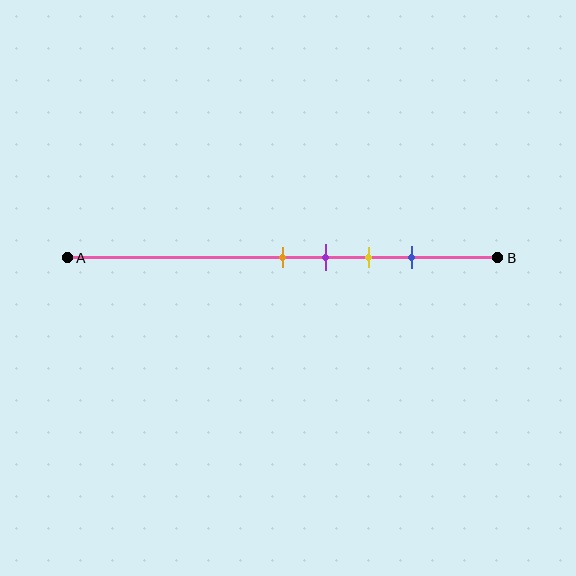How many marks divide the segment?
There are 4 marks dividing the segment.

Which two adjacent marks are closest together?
The orange and purple marks are the closest adjacent pair.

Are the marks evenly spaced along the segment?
Yes, the marks are approximately evenly spaced.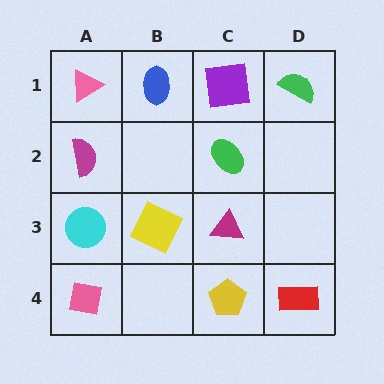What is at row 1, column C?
A purple square.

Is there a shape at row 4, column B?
No, that cell is empty.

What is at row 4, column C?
A yellow pentagon.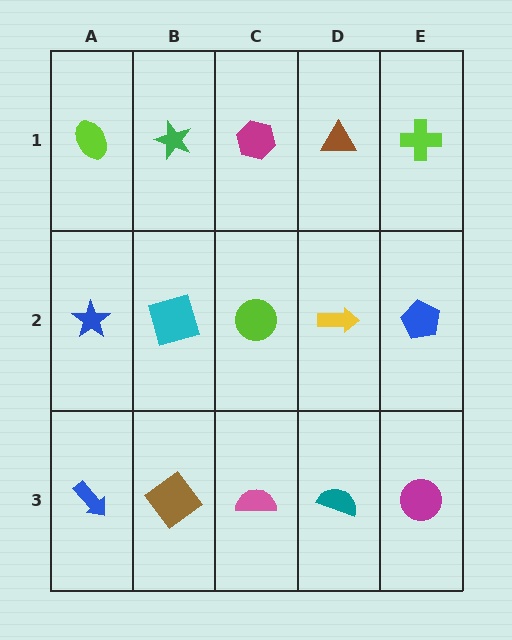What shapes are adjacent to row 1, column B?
A cyan square (row 2, column B), a lime ellipse (row 1, column A), a magenta hexagon (row 1, column C).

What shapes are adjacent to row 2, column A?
A lime ellipse (row 1, column A), a blue arrow (row 3, column A), a cyan square (row 2, column B).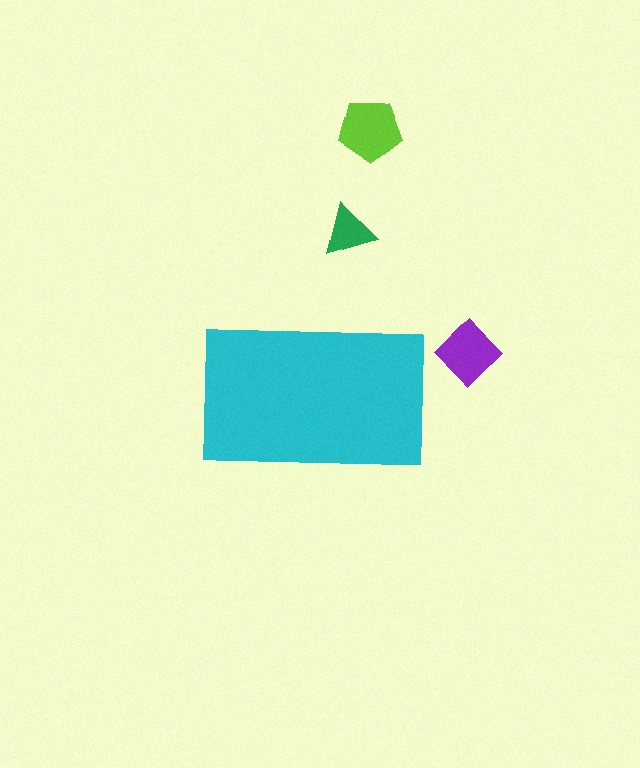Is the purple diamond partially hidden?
No, the purple diamond is fully visible.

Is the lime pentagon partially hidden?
No, the lime pentagon is fully visible.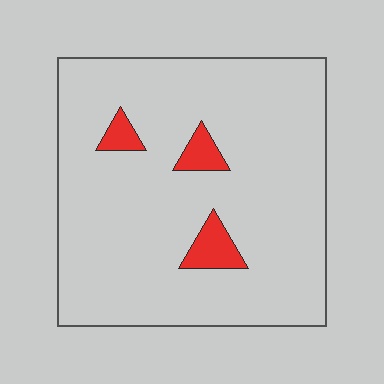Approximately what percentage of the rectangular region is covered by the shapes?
Approximately 5%.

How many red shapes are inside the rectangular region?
3.